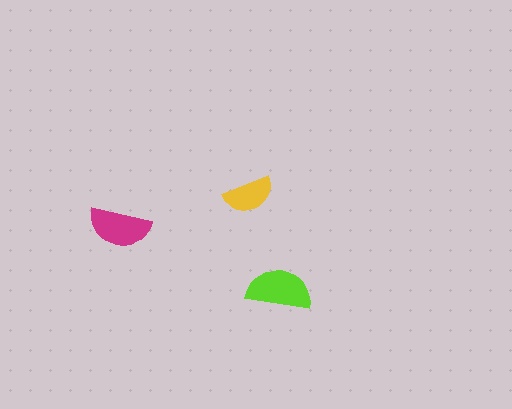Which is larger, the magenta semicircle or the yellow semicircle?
The magenta one.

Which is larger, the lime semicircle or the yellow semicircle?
The lime one.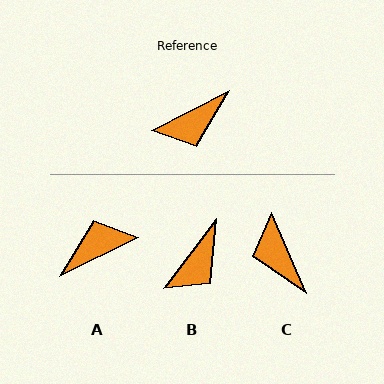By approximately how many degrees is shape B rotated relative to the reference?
Approximately 26 degrees counter-clockwise.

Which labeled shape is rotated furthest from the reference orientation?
A, about 180 degrees away.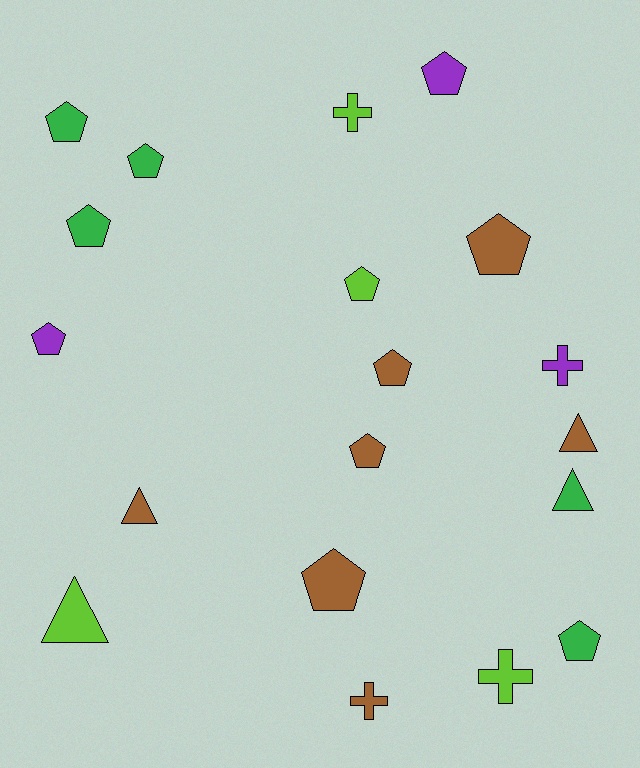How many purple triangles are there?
There are no purple triangles.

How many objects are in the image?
There are 19 objects.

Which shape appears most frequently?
Pentagon, with 11 objects.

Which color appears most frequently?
Brown, with 7 objects.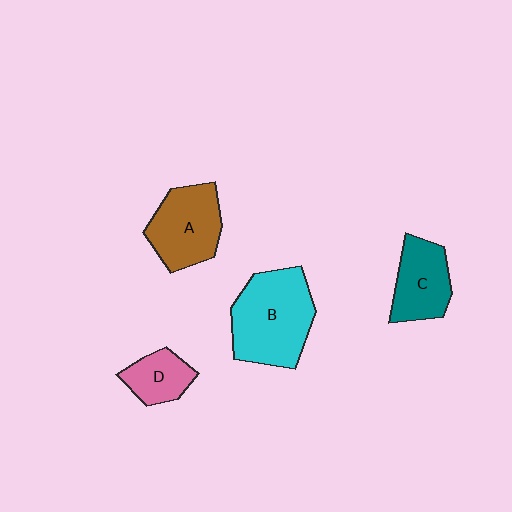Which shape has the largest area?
Shape B (cyan).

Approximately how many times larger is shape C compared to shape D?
Approximately 1.4 times.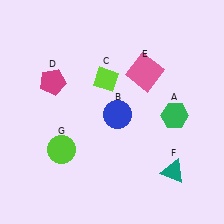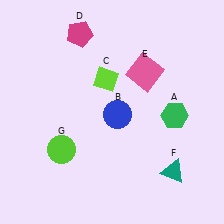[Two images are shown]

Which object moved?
The magenta pentagon (D) moved up.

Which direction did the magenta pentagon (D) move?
The magenta pentagon (D) moved up.